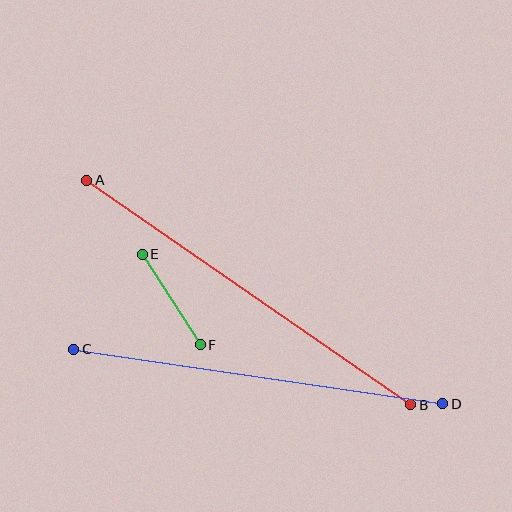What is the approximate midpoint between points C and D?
The midpoint is at approximately (258, 377) pixels.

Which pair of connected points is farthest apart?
Points A and B are farthest apart.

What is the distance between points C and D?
The distance is approximately 373 pixels.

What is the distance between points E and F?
The distance is approximately 107 pixels.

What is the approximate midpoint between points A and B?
The midpoint is at approximately (249, 292) pixels.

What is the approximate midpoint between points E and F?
The midpoint is at approximately (171, 299) pixels.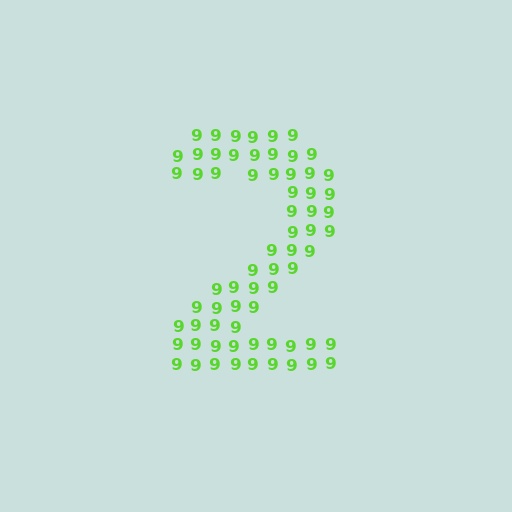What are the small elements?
The small elements are digit 9's.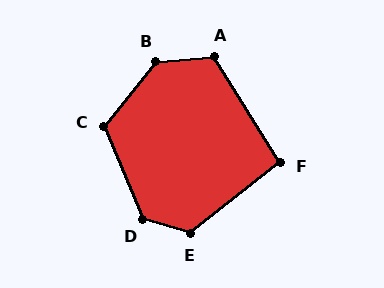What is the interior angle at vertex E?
Approximately 124 degrees (obtuse).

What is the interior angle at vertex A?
Approximately 117 degrees (obtuse).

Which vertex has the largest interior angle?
B, at approximately 133 degrees.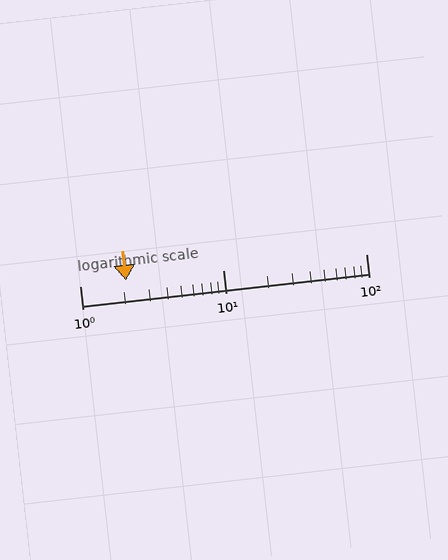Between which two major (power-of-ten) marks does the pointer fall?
The pointer is between 1 and 10.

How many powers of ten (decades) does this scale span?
The scale spans 2 decades, from 1 to 100.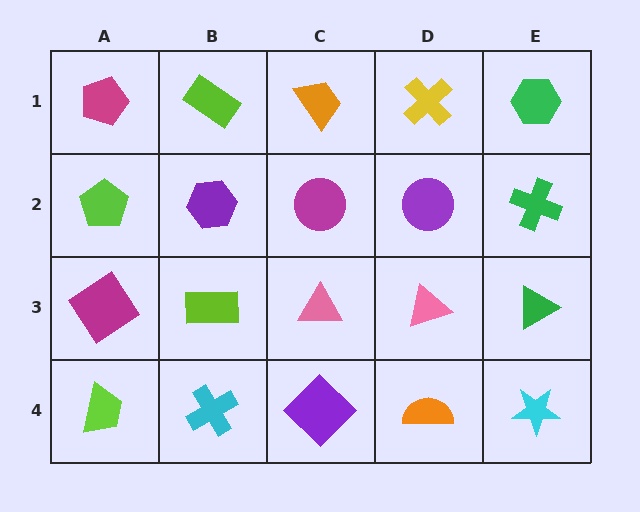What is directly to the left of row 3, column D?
A pink triangle.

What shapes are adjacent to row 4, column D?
A pink triangle (row 3, column D), a purple diamond (row 4, column C), a cyan star (row 4, column E).